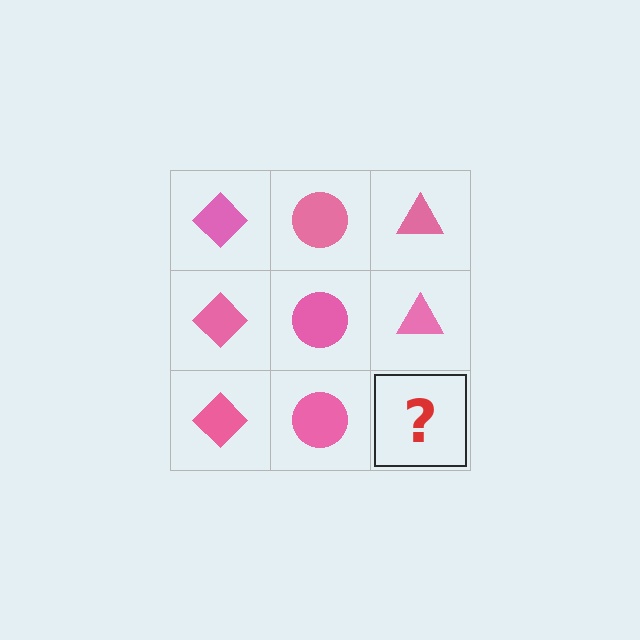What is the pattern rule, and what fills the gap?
The rule is that each column has a consistent shape. The gap should be filled with a pink triangle.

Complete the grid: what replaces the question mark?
The question mark should be replaced with a pink triangle.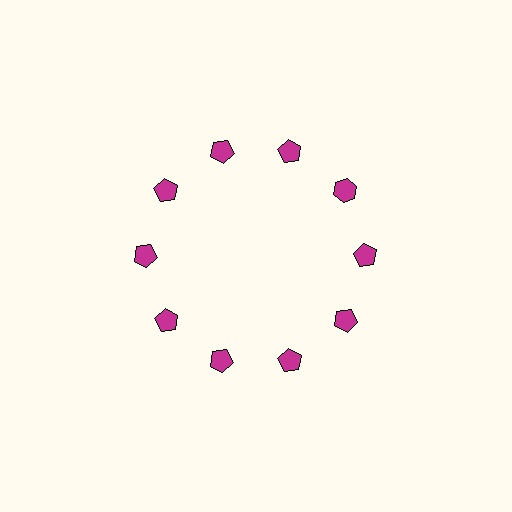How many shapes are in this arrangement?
There are 10 shapes arranged in a ring pattern.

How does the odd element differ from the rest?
It has a different shape: hexagon instead of pentagon.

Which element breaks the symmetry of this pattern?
The magenta hexagon at roughly the 2 o'clock position breaks the symmetry. All other shapes are magenta pentagons.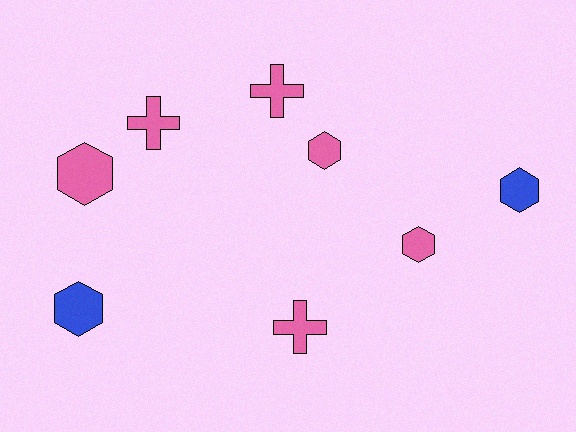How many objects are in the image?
There are 8 objects.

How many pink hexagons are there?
There are 3 pink hexagons.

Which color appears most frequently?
Pink, with 6 objects.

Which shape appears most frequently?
Hexagon, with 5 objects.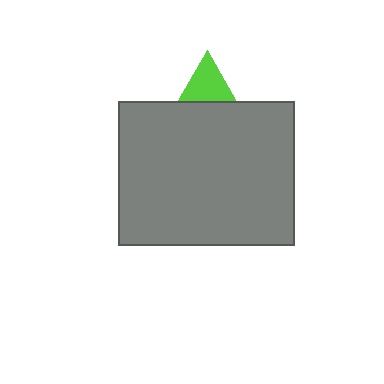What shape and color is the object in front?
The object in front is a gray rectangle.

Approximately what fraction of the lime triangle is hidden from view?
Roughly 60% of the lime triangle is hidden behind the gray rectangle.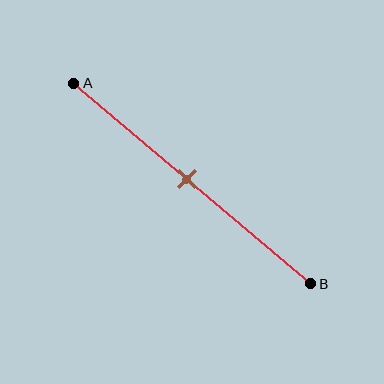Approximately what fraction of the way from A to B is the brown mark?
The brown mark is approximately 50% of the way from A to B.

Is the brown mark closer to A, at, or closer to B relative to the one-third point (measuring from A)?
The brown mark is closer to point B than the one-third point of segment AB.